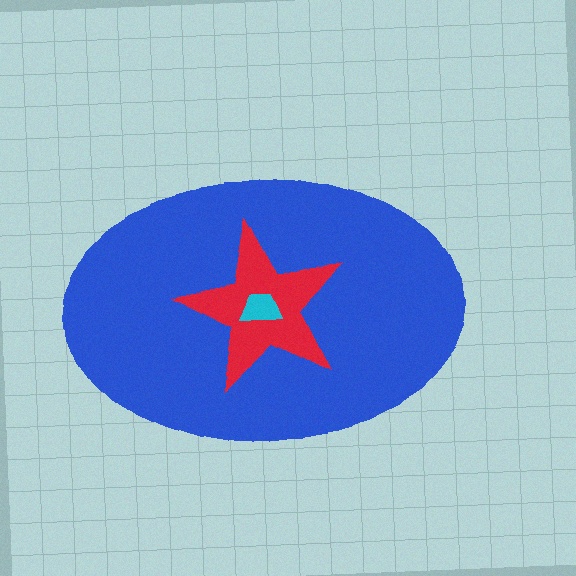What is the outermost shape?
The blue ellipse.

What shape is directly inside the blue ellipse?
The red star.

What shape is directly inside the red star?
The cyan trapezoid.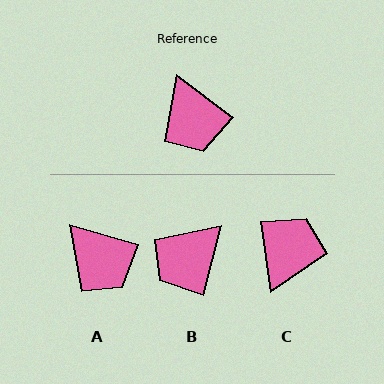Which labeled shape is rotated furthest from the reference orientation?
C, about 135 degrees away.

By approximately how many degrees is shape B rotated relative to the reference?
Approximately 68 degrees clockwise.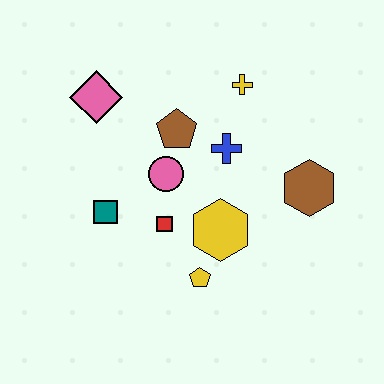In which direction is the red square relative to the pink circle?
The red square is below the pink circle.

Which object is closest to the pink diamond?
The brown pentagon is closest to the pink diamond.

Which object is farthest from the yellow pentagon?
The pink diamond is farthest from the yellow pentagon.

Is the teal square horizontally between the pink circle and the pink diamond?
Yes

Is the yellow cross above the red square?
Yes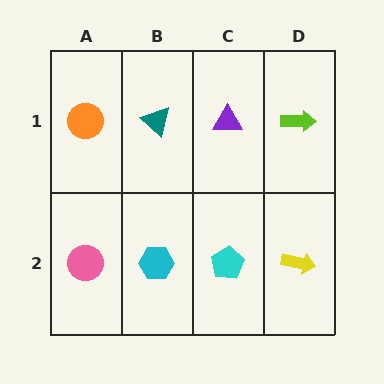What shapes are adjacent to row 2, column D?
A lime arrow (row 1, column D), a cyan pentagon (row 2, column C).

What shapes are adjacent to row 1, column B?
A cyan hexagon (row 2, column B), an orange circle (row 1, column A), a purple triangle (row 1, column C).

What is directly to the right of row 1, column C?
A lime arrow.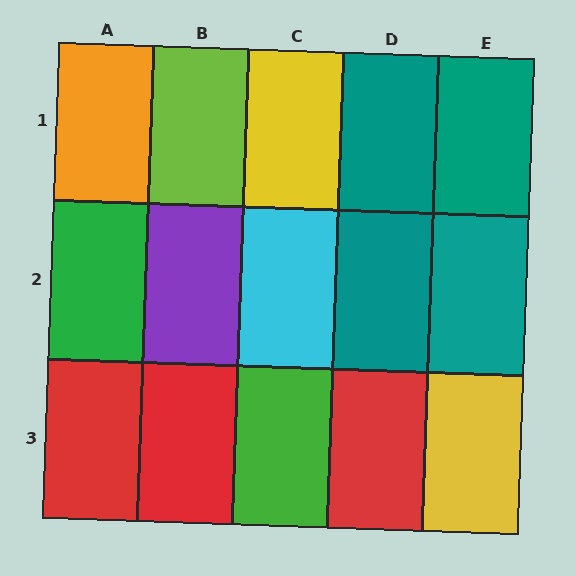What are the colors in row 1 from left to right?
Orange, lime, yellow, teal, teal.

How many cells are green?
2 cells are green.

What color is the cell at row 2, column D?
Teal.